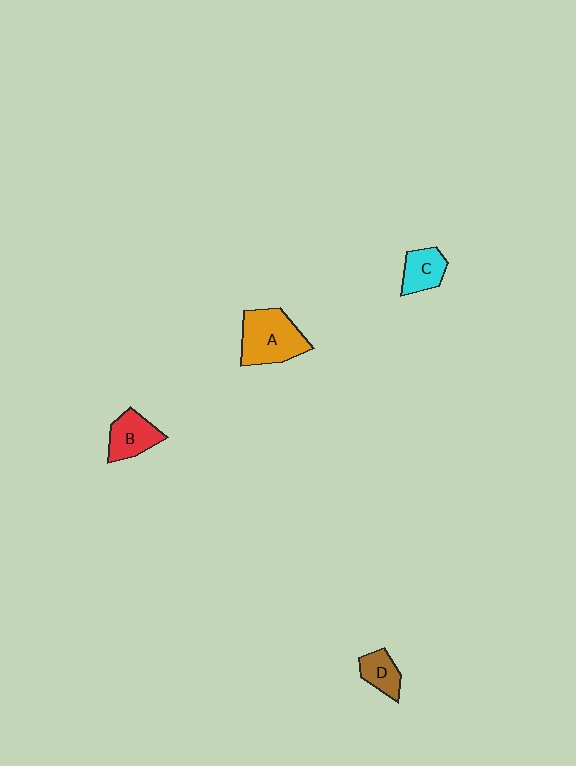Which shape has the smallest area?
Shape D (brown).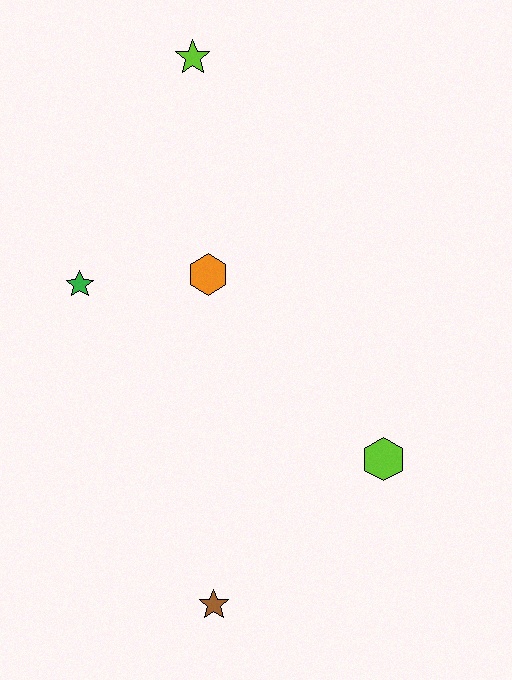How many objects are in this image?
There are 5 objects.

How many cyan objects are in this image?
There are no cyan objects.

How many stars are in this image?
There are 3 stars.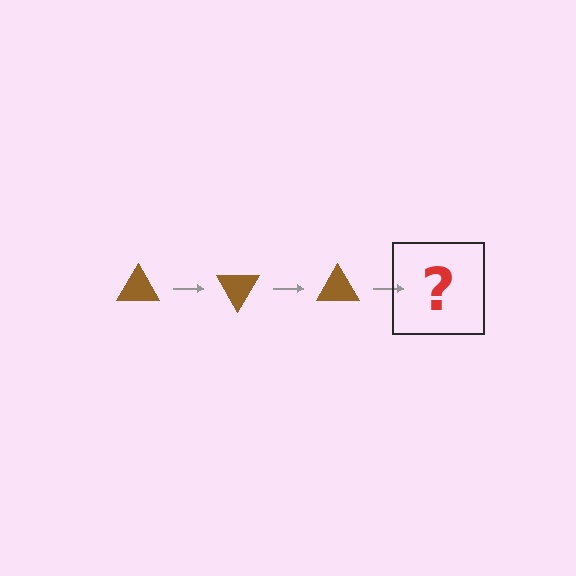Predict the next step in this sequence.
The next step is a brown triangle rotated 180 degrees.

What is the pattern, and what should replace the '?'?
The pattern is that the triangle rotates 60 degrees each step. The '?' should be a brown triangle rotated 180 degrees.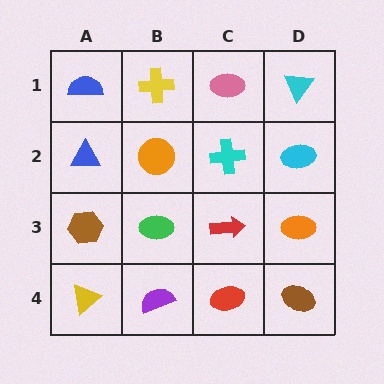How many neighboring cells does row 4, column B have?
3.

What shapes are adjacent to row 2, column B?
A yellow cross (row 1, column B), a green ellipse (row 3, column B), a blue triangle (row 2, column A), a cyan cross (row 2, column C).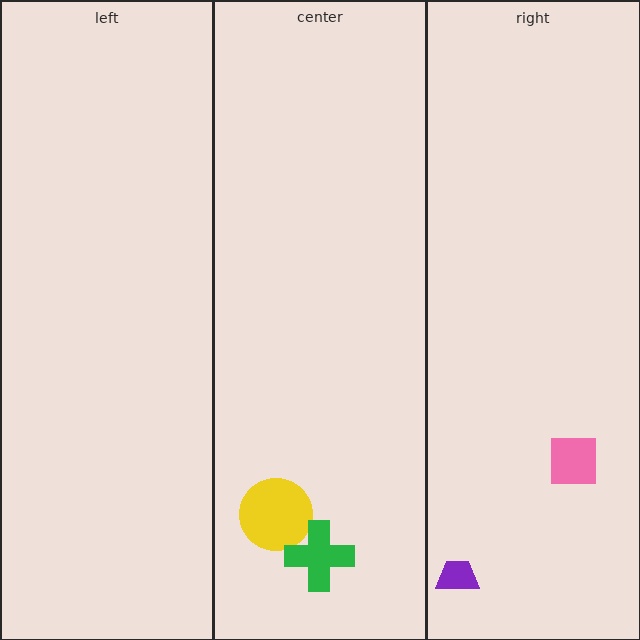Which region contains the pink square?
The right region.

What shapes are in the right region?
The purple trapezoid, the pink square.